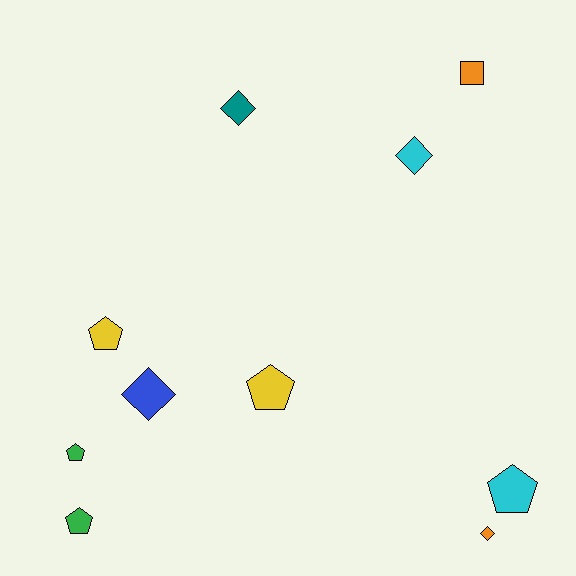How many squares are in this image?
There is 1 square.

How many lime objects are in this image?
There are no lime objects.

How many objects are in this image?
There are 10 objects.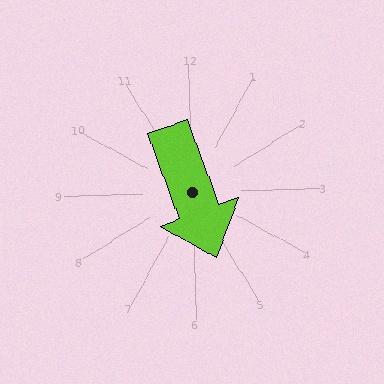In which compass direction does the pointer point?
South.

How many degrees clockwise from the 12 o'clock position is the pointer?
Approximately 161 degrees.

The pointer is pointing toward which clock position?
Roughly 5 o'clock.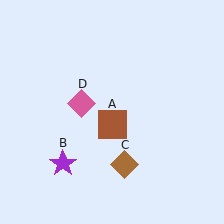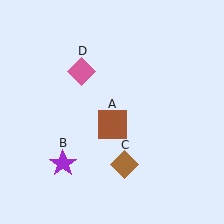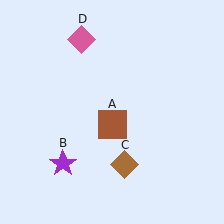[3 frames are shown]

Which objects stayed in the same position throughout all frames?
Brown square (object A) and purple star (object B) and brown diamond (object C) remained stationary.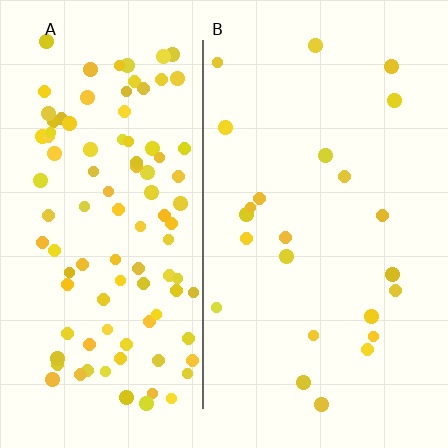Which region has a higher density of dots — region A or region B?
A (the left).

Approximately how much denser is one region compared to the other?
Approximately 4.4× — region A over region B.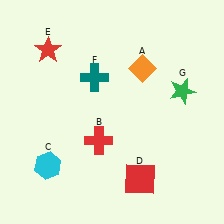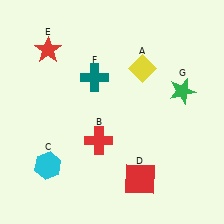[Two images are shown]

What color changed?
The diamond (A) changed from orange in Image 1 to yellow in Image 2.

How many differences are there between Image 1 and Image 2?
There is 1 difference between the two images.